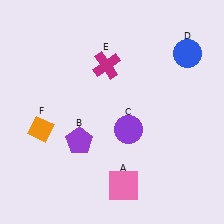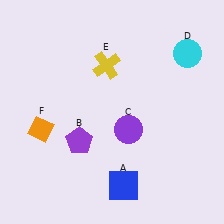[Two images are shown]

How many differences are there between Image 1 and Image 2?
There are 3 differences between the two images.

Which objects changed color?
A changed from pink to blue. D changed from blue to cyan. E changed from magenta to yellow.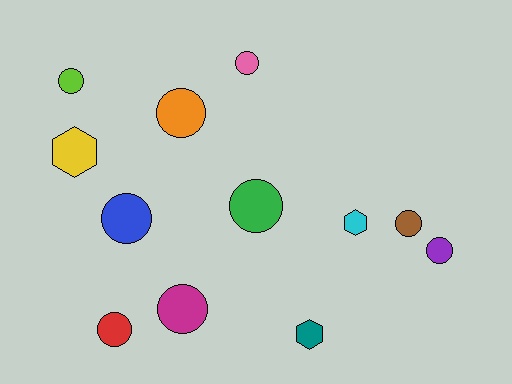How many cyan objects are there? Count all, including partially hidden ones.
There is 1 cyan object.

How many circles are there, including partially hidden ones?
There are 9 circles.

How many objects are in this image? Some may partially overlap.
There are 12 objects.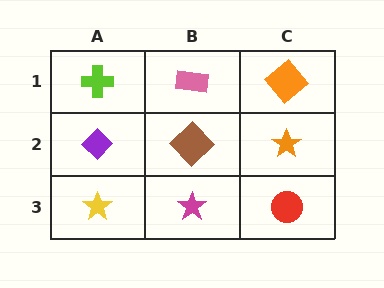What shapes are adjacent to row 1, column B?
A brown diamond (row 2, column B), a lime cross (row 1, column A), an orange diamond (row 1, column C).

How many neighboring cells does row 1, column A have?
2.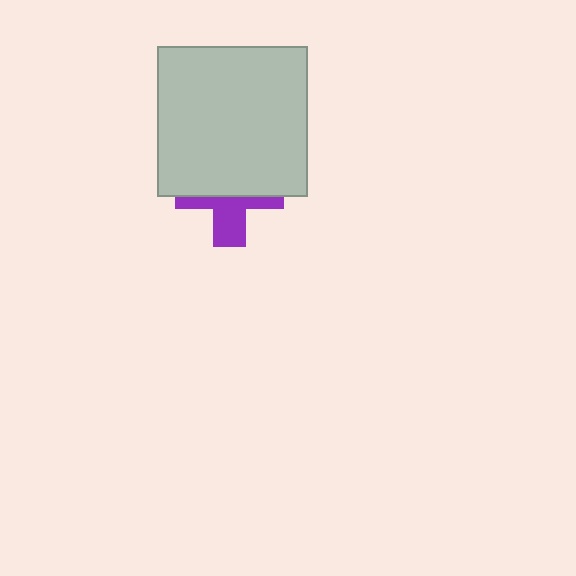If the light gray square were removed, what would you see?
You would see the complete purple cross.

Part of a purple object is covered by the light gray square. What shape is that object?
It is a cross.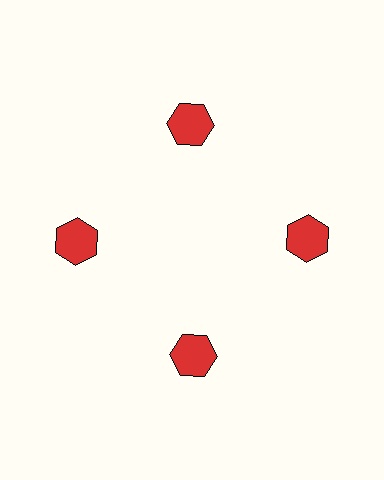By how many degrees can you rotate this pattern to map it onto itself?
The pattern maps onto itself every 90 degrees of rotation.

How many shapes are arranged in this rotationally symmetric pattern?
There are 4 shapes, arranged in 4 groups of 1.